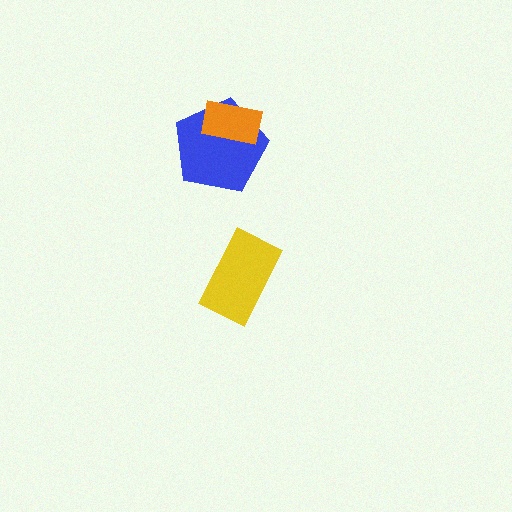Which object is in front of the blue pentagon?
The orange rectangle is in front of the blue pentagon.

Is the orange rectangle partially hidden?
No, no other shape covers it.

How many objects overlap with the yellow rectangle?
0 objects overlap with the yellow rectangle.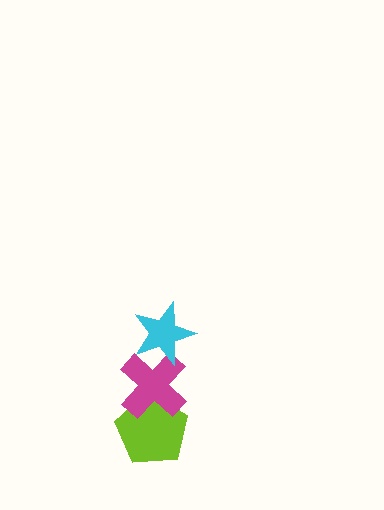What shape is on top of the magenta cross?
The cyan star is on top of the magenta cross.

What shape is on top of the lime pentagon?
The magenta cross is on top of the lime pentagon.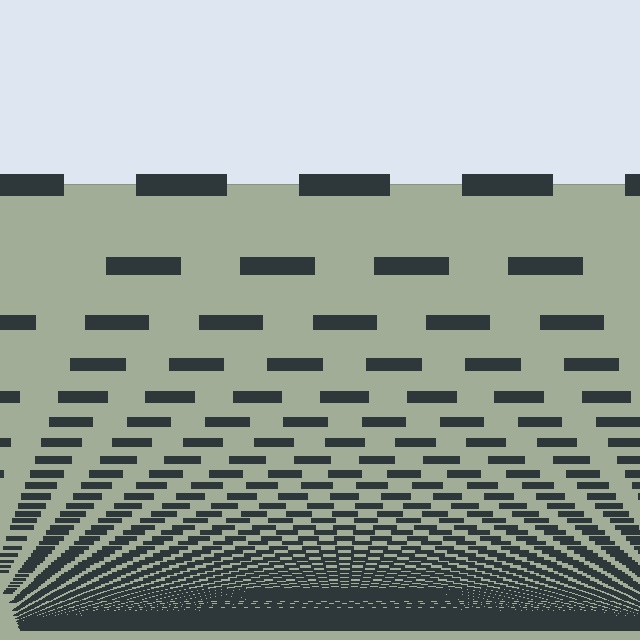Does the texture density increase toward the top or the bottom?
Density increases toward the bottom.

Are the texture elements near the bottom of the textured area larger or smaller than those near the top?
Smaller. The gradient is inverted — elements near the bottom are smaller and denser.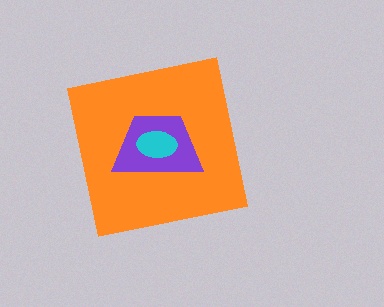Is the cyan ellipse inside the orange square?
Yes.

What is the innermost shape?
The cyan ellipse.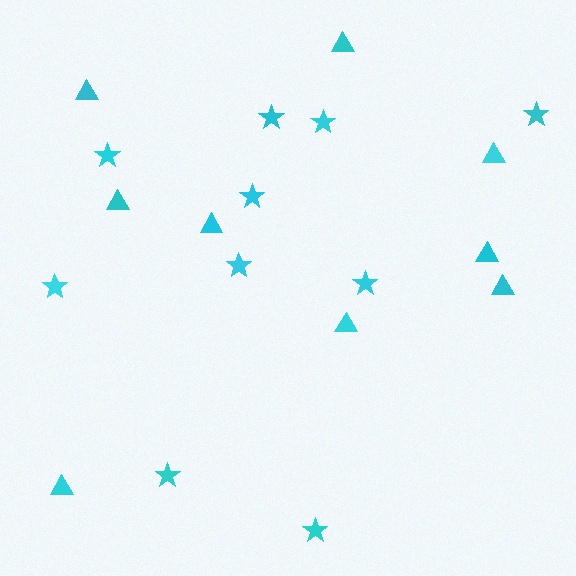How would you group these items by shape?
There are 2 groups: one group of stars (10) and one group of triangles (9).